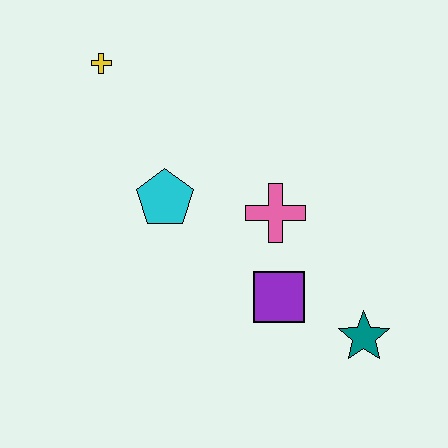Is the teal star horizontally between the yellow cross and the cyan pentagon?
No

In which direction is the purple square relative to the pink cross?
The purple square is below the pink cross.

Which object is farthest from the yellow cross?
The teal star is farthest from the yellow cross.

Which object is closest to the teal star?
The purple square is closest to the teal star.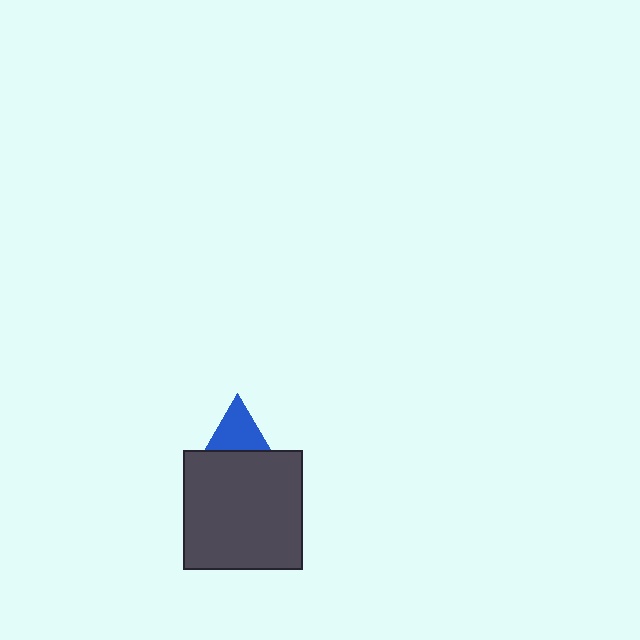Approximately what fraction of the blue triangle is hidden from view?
Roughly 61% of the blue triangle is hidden behind the dark gray square.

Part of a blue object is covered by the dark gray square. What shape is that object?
It is a triangle.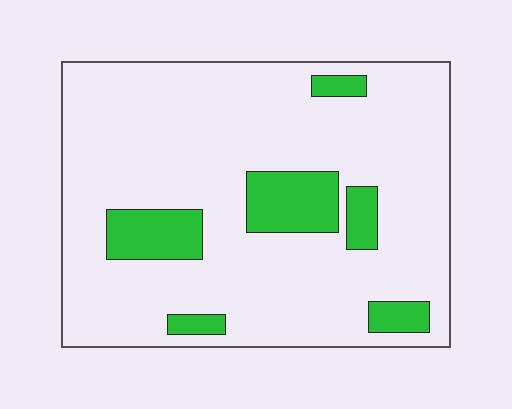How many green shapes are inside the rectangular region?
6.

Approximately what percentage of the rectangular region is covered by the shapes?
Approximately 15%.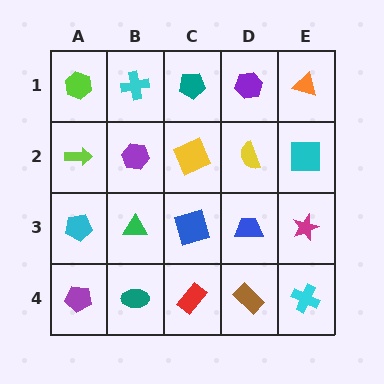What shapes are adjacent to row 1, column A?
A lime arrow (row 2, column A), a cyan cross (row 1, column B).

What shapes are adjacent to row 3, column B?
A purple hexagon (row 2, column B), a teal ellipse (row 4, column B), a cyan pentagon (row 3, column A), a blue square (row 3, column C).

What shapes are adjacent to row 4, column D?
A blue trapezoid (row 3, column D), a red rectangle (row 4, column C), a cyan cross (row 4, column E).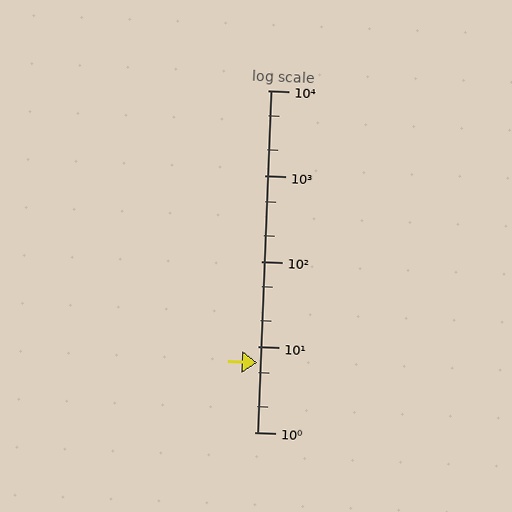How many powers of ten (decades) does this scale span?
The scale spans 4 decades, from 1 to 10000.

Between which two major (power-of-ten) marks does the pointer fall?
The pointer is between 1 and 10.